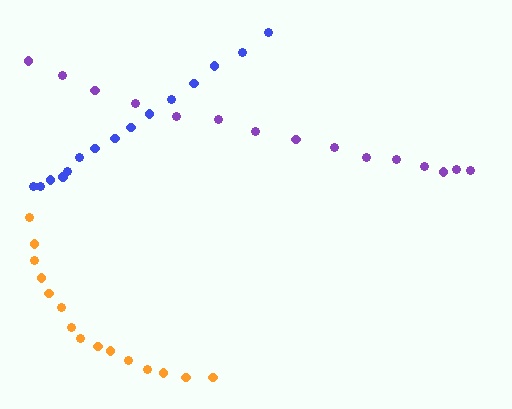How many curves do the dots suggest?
There are 3 distinct paths.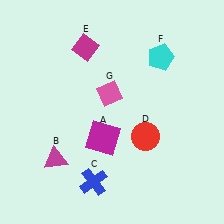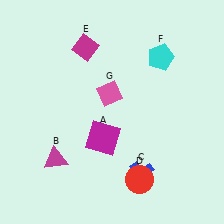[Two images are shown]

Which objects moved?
The objects that moved are: the blue cross (C), the red circle (D).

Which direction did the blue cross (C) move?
The blue cross (C) moved right.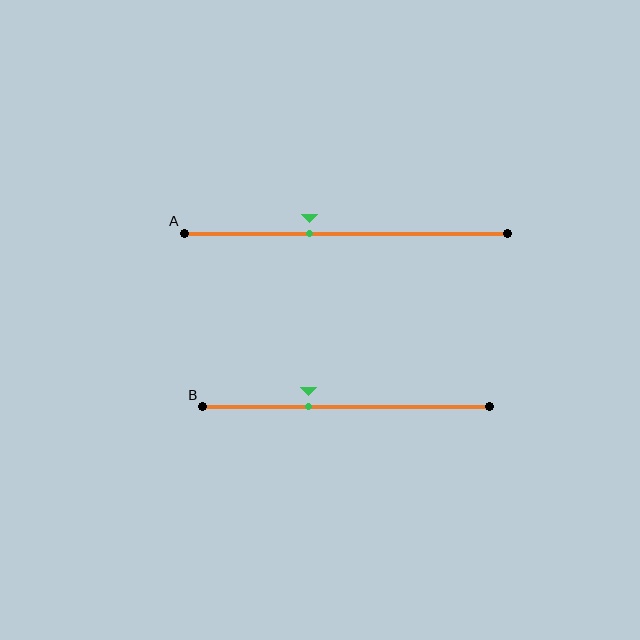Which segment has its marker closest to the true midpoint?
Segment A has its marker closest to the true midpoint.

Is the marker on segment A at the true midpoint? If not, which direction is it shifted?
No, the marker on segment A is shifted to the left by about 11% of the segment length.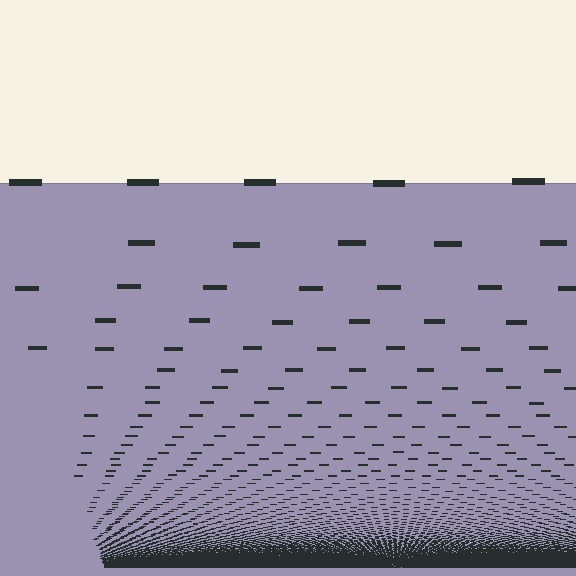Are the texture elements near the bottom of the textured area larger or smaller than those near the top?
Smaller. The gradient is inverted — elements near the bottom are smaller and denser.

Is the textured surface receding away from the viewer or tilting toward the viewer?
The surface appears to tilt toward the viewer. Texture elements get larger and sparser toward the top.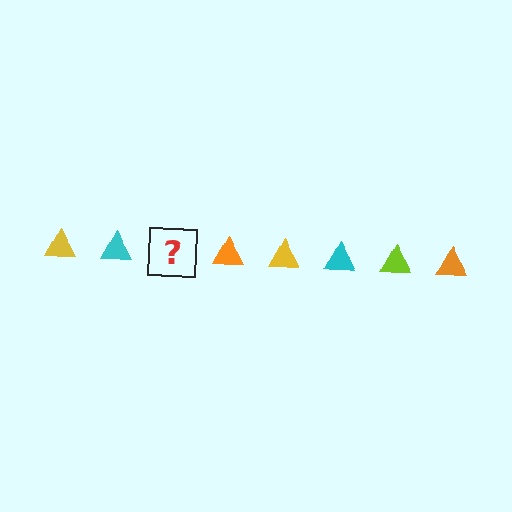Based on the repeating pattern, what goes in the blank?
The blank should be a lime triangle.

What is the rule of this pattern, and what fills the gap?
The rule is that the pattern cycles through yellow, cyan, lime, orange triangles. The gap should be filled with a lime triangle.